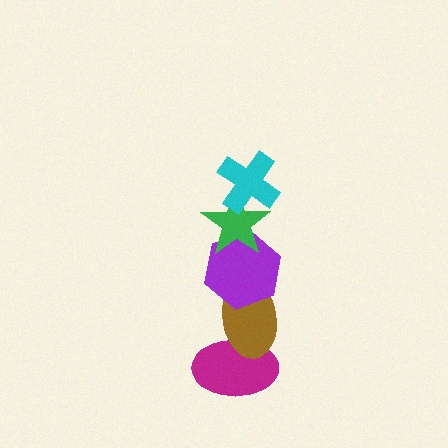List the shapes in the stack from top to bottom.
From top to bottom: the cyan cross, the green star, the purple hexagon, the brown ellipse, the magenta ellipse.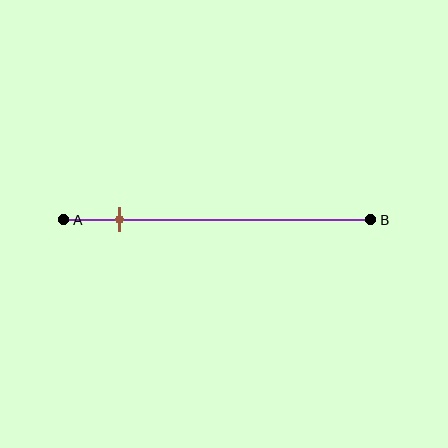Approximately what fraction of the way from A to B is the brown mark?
The brown mark is approximately 20% of the way from A to B.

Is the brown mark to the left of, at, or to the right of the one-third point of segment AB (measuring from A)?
The brown mark is to the left of the one-third point of segment AB.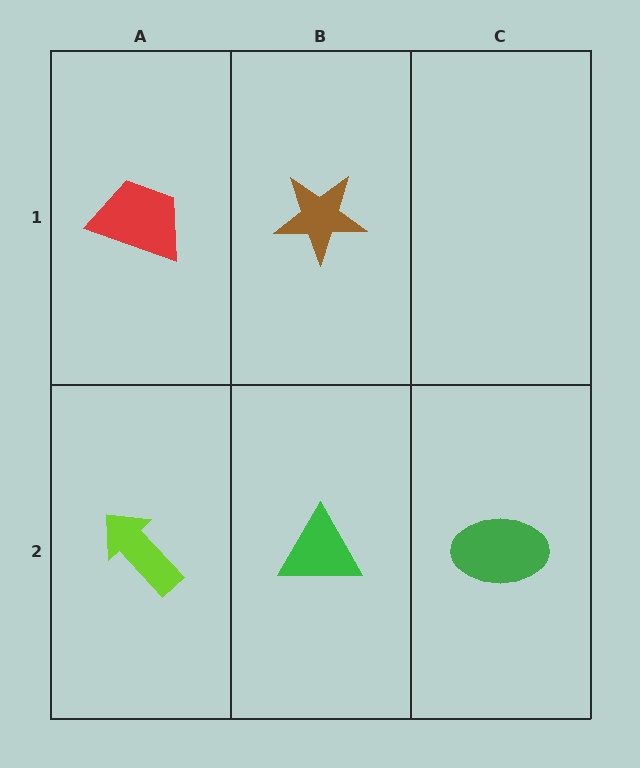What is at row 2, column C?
A green ellipse.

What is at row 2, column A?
A lime arrow.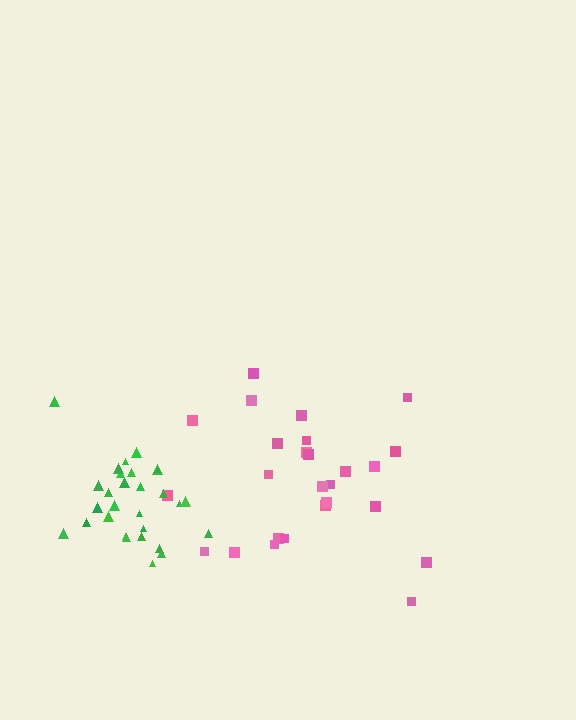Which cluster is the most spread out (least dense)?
Pink.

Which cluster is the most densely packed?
Green.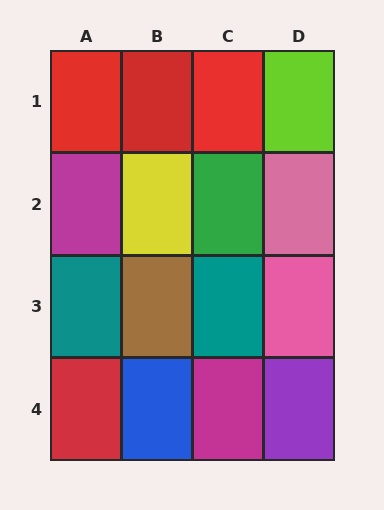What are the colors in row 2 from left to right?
Magenta, yellow, green, pink.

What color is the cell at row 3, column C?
Teal.